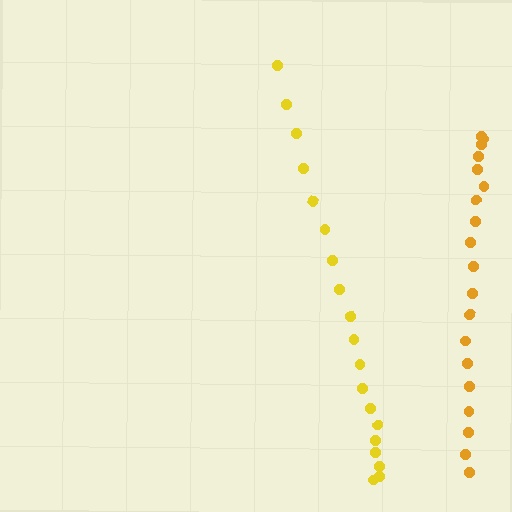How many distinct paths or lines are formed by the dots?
There are 2 distinct paths.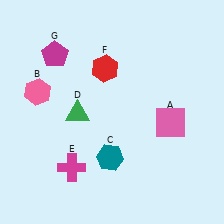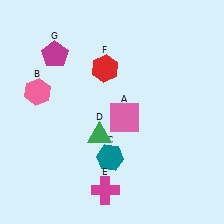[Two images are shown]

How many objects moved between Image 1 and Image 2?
3 objects moved between the two images.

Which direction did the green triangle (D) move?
The green triangle (D) moved down.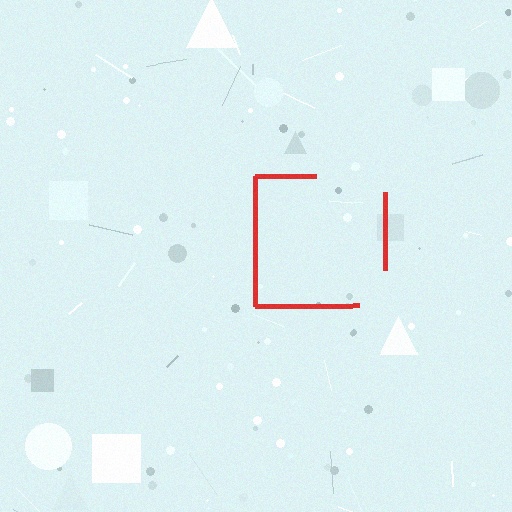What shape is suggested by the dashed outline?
The dashed outline suggests a square.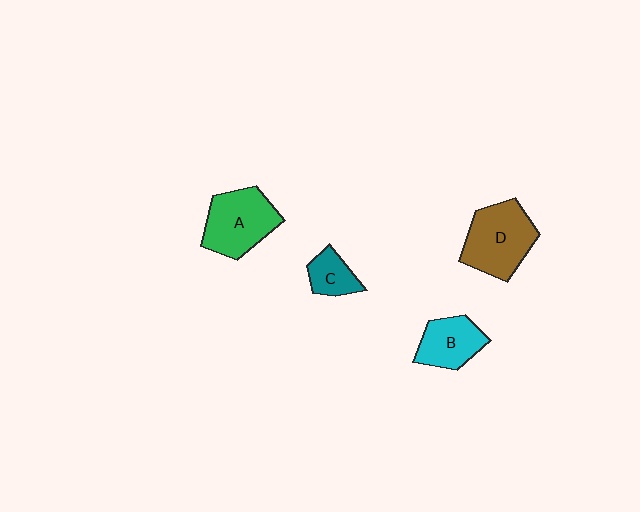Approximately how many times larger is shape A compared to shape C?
Approximately 2.2 times.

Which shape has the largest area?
Shape D (brown).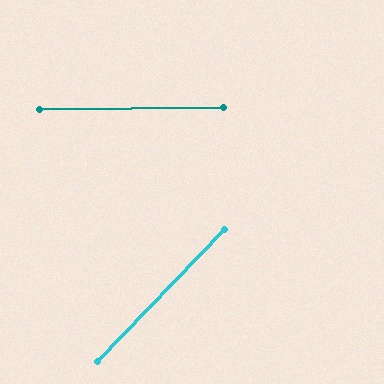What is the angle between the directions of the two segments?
Approximately 45 degrees.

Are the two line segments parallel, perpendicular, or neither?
Neither parallel nor perpendicular — they differ by about 45°.